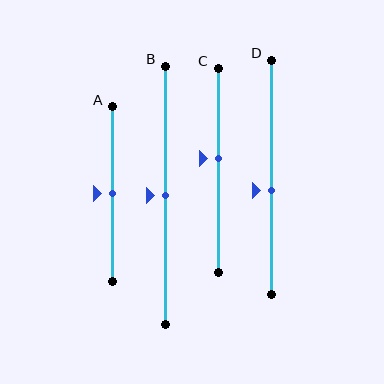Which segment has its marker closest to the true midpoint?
Segment A has its marker closest to the true midpoint.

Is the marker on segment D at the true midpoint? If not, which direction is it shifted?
No, the marker on segment D is shifted downward by about 6% of the segment length.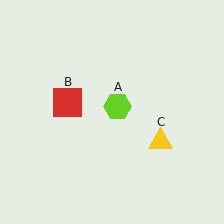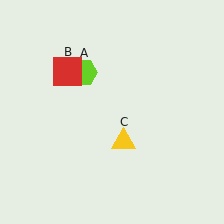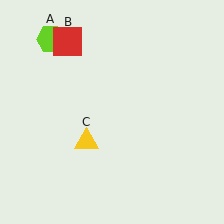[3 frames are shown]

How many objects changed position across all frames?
3 objects changed position: lime hexagon (object A), red square (object B), yellow triangle (object C).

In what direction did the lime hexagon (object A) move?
The lime hexagon (object A) moved up and to the left.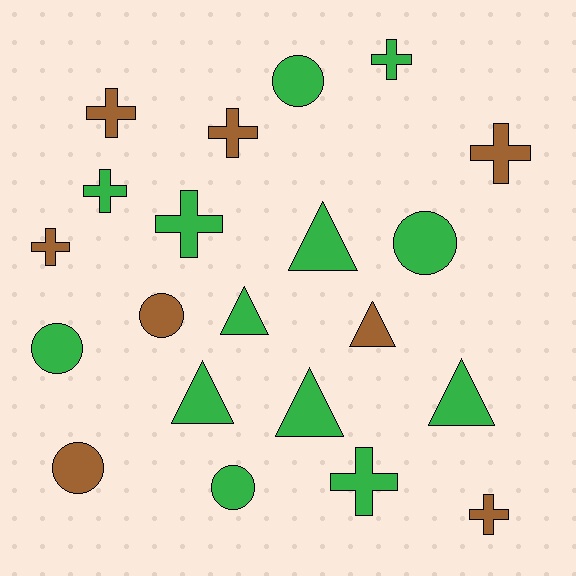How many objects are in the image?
There are 21 objects.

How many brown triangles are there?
There is 1 brown triangle.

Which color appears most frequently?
Green, with 13 objects.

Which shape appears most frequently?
Cross, with 9 objects.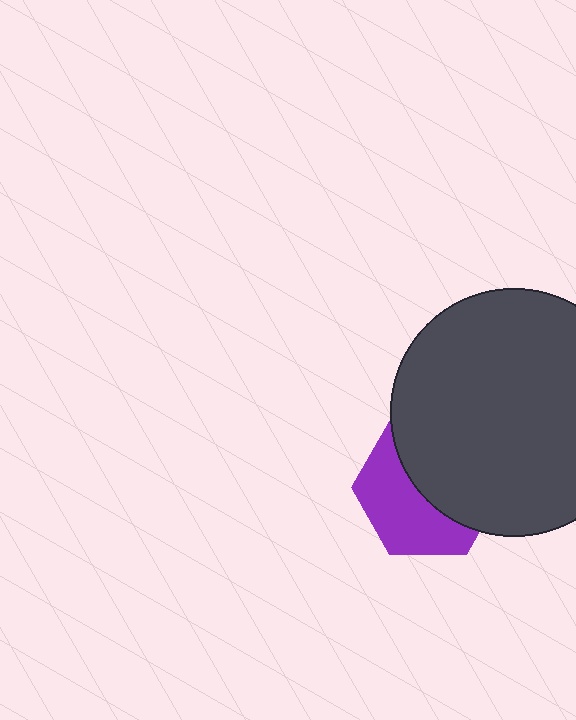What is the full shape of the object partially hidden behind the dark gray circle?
The partially hidden object is a purple hexagon.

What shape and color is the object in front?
The object in front is a dark gray circle.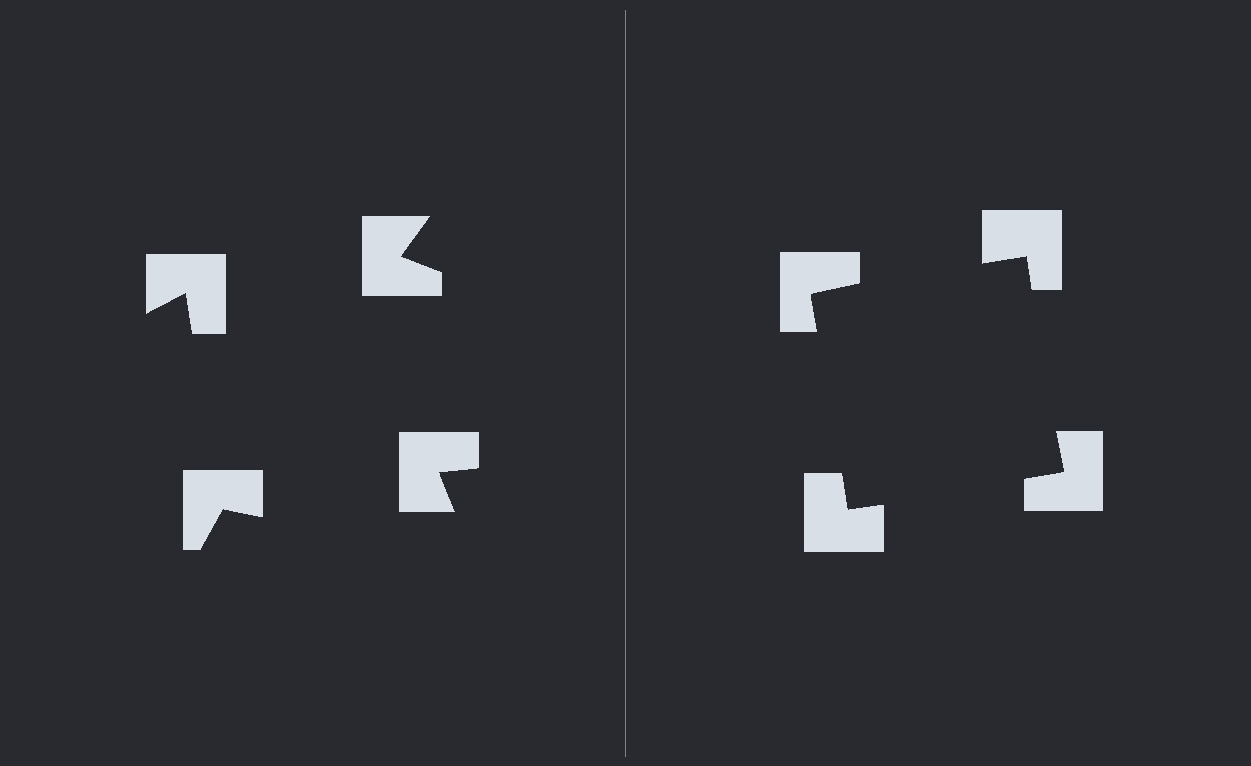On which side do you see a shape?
An illusory square appears on the right side. On the left side the wedge cuts are rotated, so no coherent shape forms.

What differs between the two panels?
The notched squares are positioned identically on both sides; only the wedge orientations differ. On the right they align to a square; on the left they are misaligned.